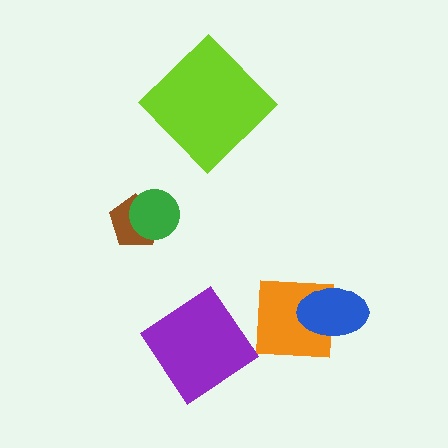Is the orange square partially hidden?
Yes, it is partially covered by another shape.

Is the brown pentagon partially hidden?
Yes, it is partially covered by another shape.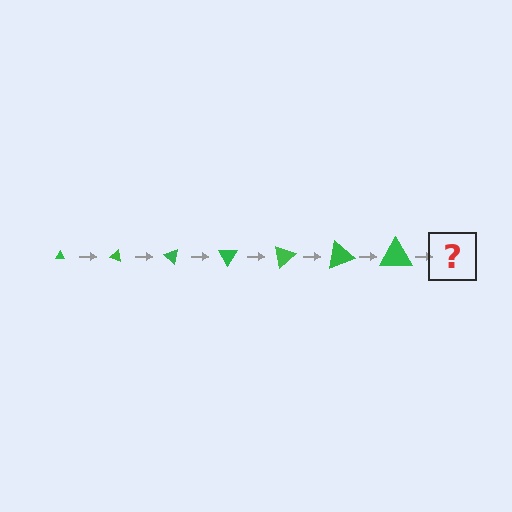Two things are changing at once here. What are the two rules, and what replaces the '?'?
The two rules are that the triangle grows larger each step and it rotates 20 degrees each step. The '?' should be a triangle, larger than the previous one and rotated 140 degrees from the start.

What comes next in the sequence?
The next element should be a triangle, larger than the previous one and rotated 140 degrees from the start.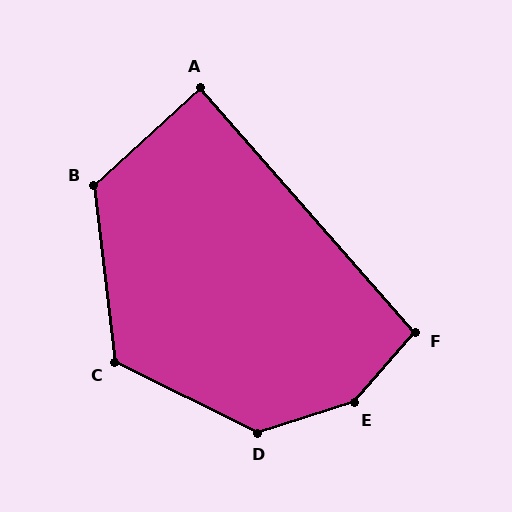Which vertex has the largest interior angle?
E, at approximately 148 degrees.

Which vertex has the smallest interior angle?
A, at approximately 89 degrees.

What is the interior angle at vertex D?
Approximately 137 degrees (obtuse).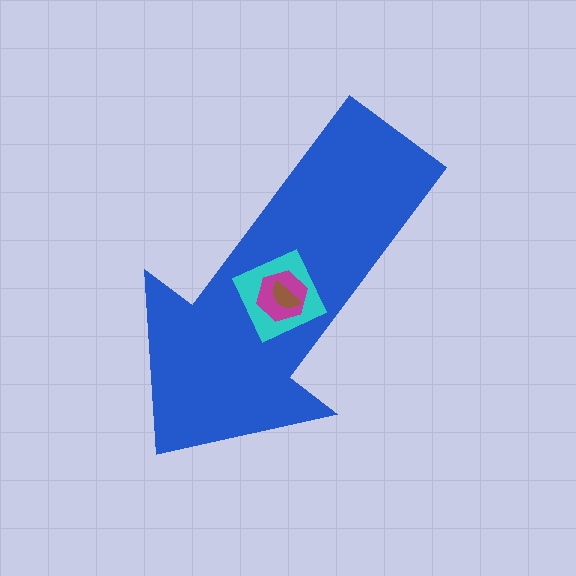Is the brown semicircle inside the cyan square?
Yes.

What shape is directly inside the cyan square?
The magenta hexagon.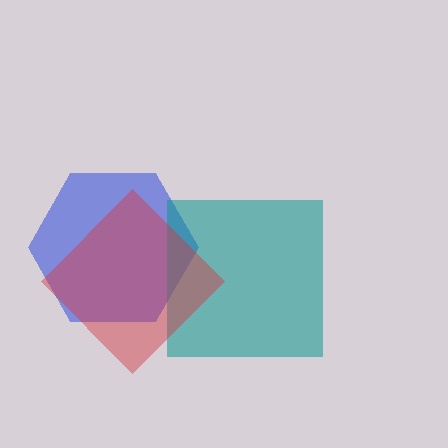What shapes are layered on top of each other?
The layered shapes are: a blue hexagon, a teal square, a red diamond.